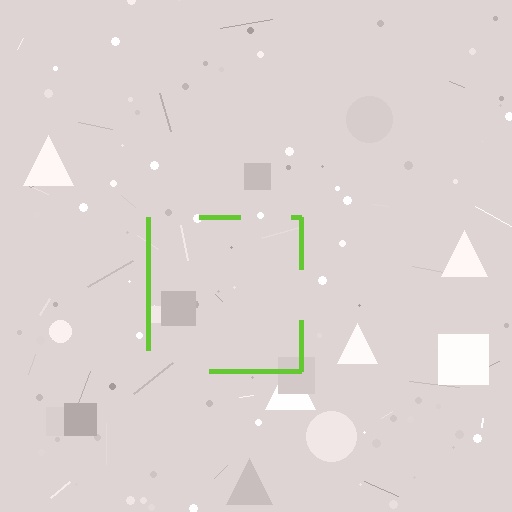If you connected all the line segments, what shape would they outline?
They would outline a square.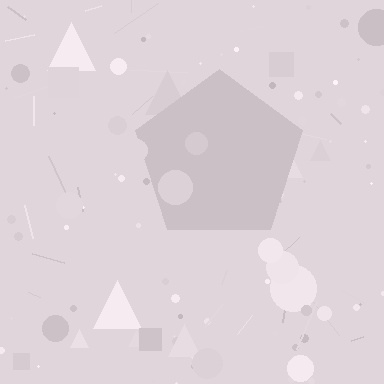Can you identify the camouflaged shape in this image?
The camouflaged shape is a pentagon.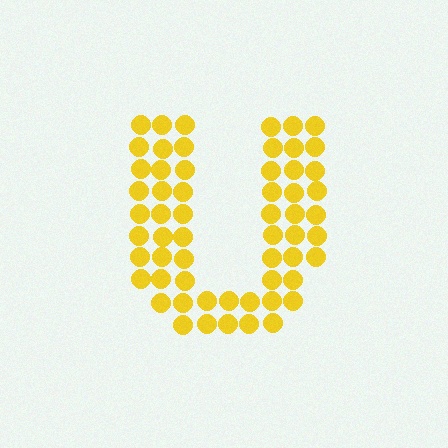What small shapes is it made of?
It is made of small circles.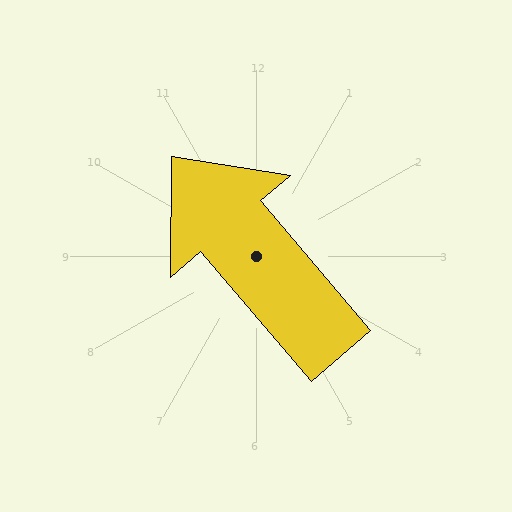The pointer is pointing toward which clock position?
Roughly 11 o'clock.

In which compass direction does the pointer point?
Northwest.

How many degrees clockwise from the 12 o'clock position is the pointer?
Approximately 320 degrees.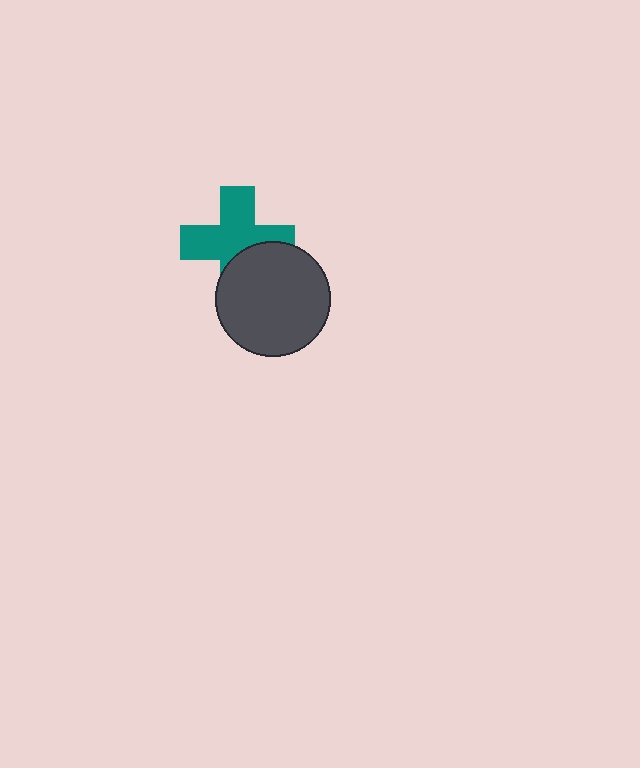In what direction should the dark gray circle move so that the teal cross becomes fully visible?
The dark gray circle should move down. That is the shortest direction to clear the overlap and leave the teal cross fully visible.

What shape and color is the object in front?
The object in front is a dark gray circle.